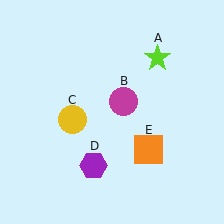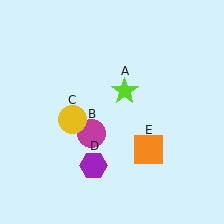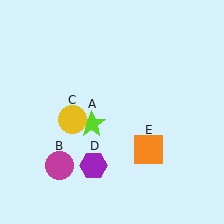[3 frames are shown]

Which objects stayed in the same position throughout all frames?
Yellow circle (object C) and purple hexagon (object D) and orange square (object E) remained stationary.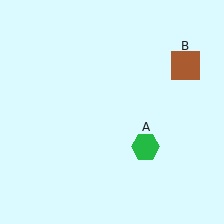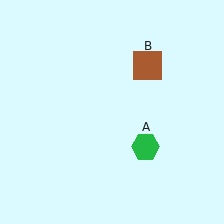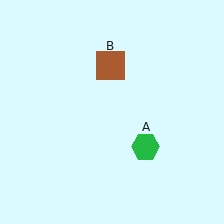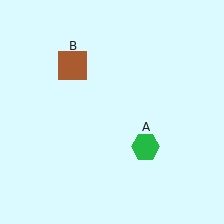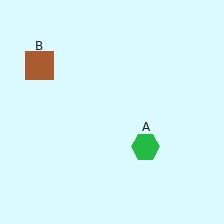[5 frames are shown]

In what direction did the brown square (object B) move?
The brown square (object B) moved left.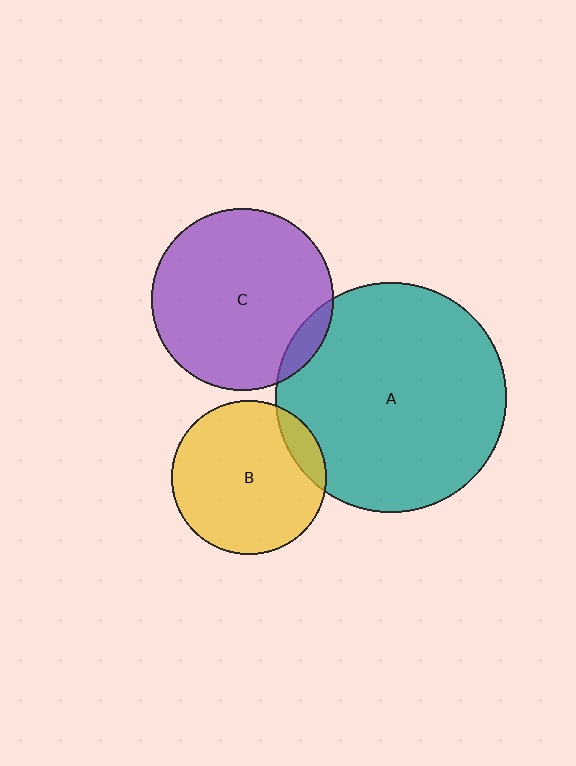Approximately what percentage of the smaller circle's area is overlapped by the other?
Approximately 10%.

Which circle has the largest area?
Circle A (teal).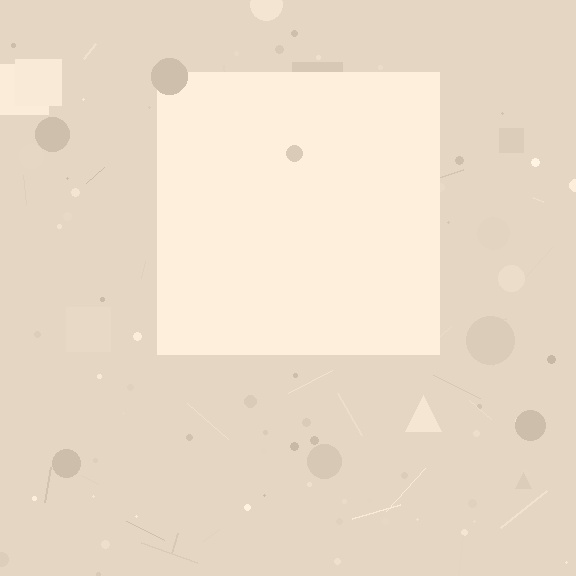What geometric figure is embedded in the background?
A square is embedded in the background.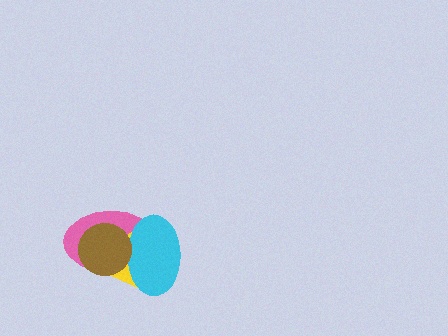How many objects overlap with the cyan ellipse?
3 objects overlap with the cyan ellipse.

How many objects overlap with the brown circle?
3 objects overlap with the brown circle.